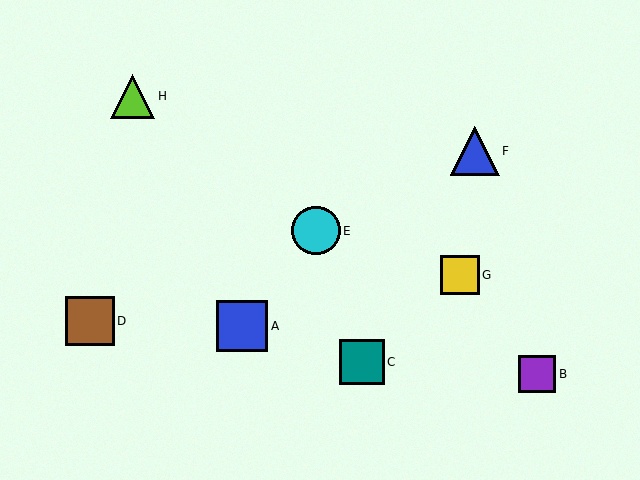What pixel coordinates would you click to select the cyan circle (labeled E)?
Click at (316, 231) to select the cyan circle E.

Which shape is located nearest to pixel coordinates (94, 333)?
The brown square (labeled D) at (90, 321) is nearest to that location.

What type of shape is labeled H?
Shape H is a lime triangle.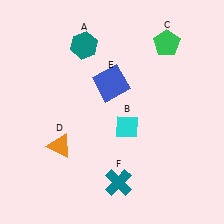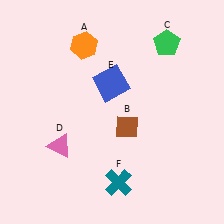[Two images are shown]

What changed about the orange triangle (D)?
In Image 1, D is orange. In Image 2, it changed to pink.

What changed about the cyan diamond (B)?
In Image 1, B is cyan. In Image 2, it changed to brown.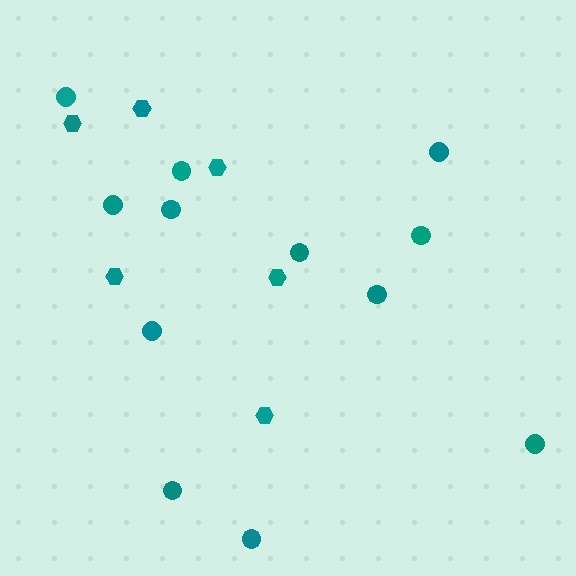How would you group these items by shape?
There are 2 groups: one group of hexagons (6) and one group of circles (12).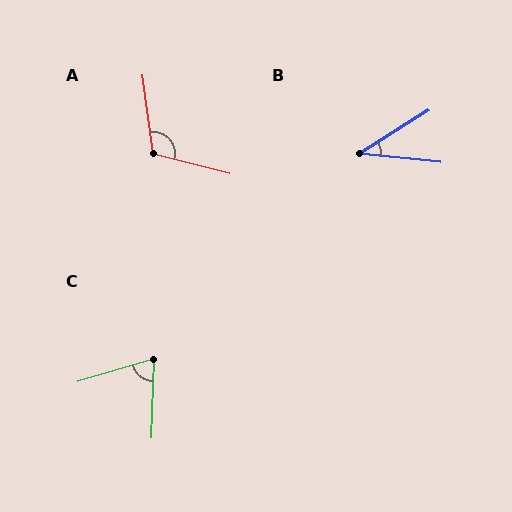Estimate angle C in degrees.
Approximately 71 degrees.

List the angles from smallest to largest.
B (38°), C (71°), A (112°).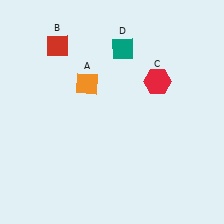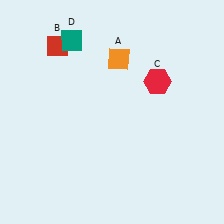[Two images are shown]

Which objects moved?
The objects that moved are: the orange diamond (A), the teal diamond (D).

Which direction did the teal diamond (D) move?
The teal diamond (D) moved left.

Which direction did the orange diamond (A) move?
The orange diamond (A) moved right.